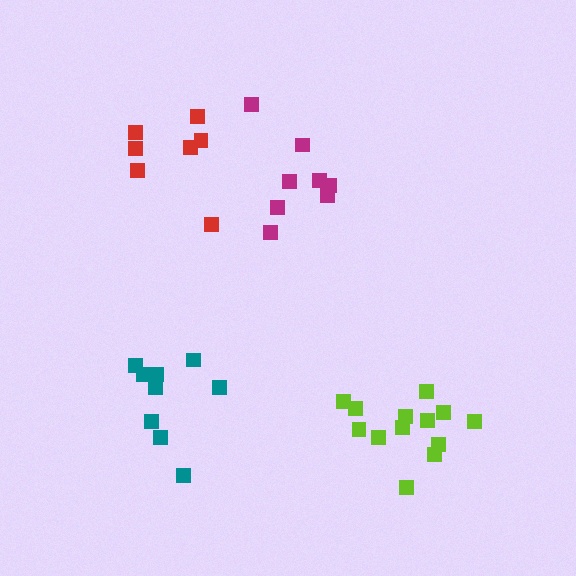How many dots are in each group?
Group 1: 7 dots, Group 2: 9 dots, Group 3: 8 dots, Group 4: 13 dots (37 total).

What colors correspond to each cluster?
The clusters are colored: red, teal, magenta, lime.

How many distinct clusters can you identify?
There are 4 distinct clusters.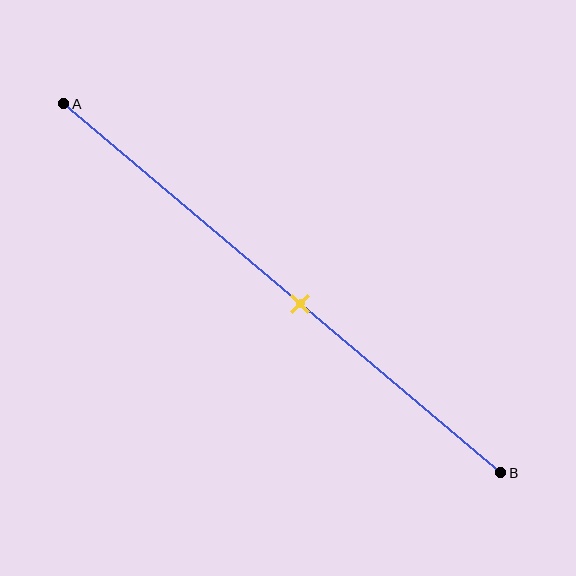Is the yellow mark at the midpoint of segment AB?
No, the mark is at about 55% from A, not at the 50% midpoint.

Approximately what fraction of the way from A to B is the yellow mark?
The yellow mark is approximately 55% of the way from A to B.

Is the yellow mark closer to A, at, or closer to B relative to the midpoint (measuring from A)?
The yellow mark is closer to point B than the midpoint of segment AB.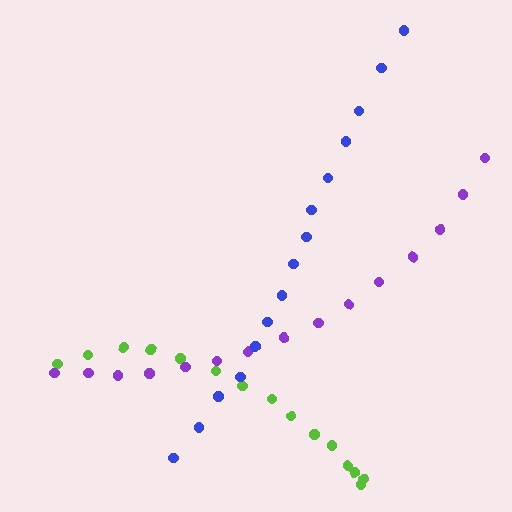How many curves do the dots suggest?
There are 3 distinct paths.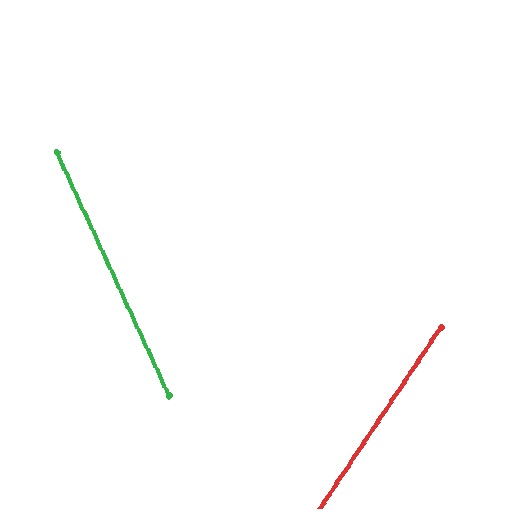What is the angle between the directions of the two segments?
Approximately 58 degrees.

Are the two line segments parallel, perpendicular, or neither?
Neither parallel nor perpendicular — they differ by about 58°.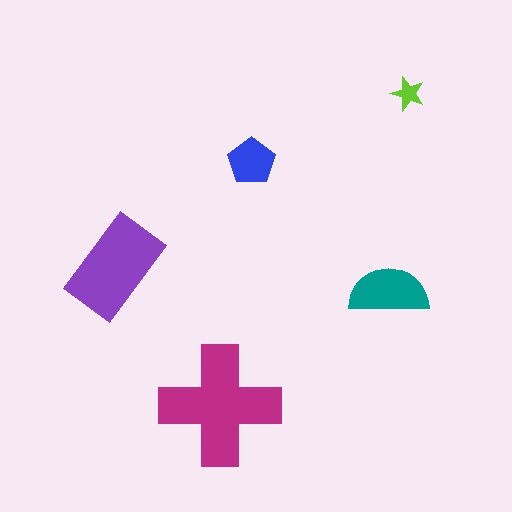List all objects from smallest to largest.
The lime star, the blue pentagon, the teal semicircle, the purple rectangle, the magenta cross.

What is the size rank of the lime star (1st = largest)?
5th.